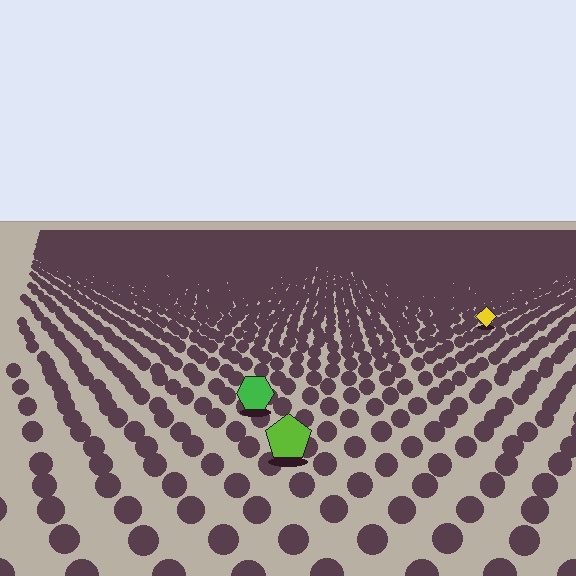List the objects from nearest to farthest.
From nearest to farthest: the lime pentagon, the green hexagon, the yellow diamond.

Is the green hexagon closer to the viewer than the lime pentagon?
No. The lime pentagon is closer — you can tell from the texture gradient: the ground texture is coarser near it.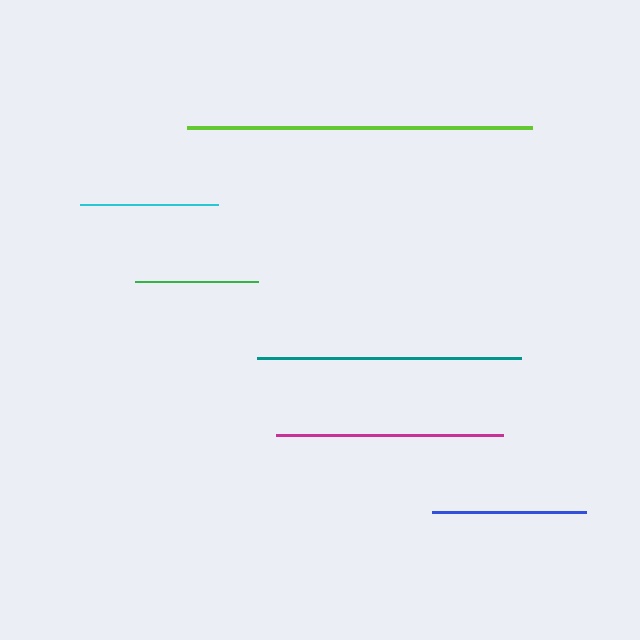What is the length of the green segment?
The green segment is approximately 123 pixels long.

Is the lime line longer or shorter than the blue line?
The lime line is longer than the blue line.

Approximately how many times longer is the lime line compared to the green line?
The lime line is approximately 2.8 times the length of the green line.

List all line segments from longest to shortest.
From longest to shortest: lime, teal, magenta, blue, cyan, green.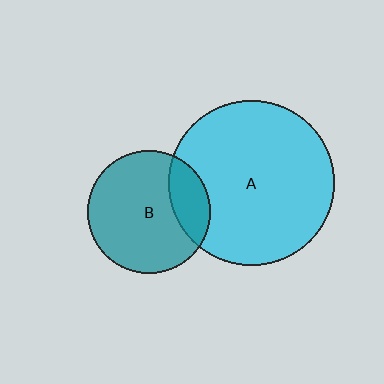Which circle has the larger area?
Circle A (cyan).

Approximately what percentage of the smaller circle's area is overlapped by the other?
Approximately 20%.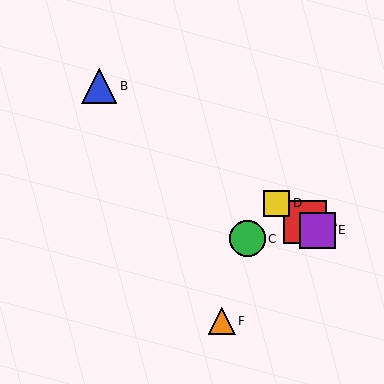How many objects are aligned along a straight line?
4 objects (A, B, D, E) are aligned along a straight line.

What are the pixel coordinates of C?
Object C is at (247, 239).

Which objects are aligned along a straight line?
Objects A, B, D, E are aligned along a straight line.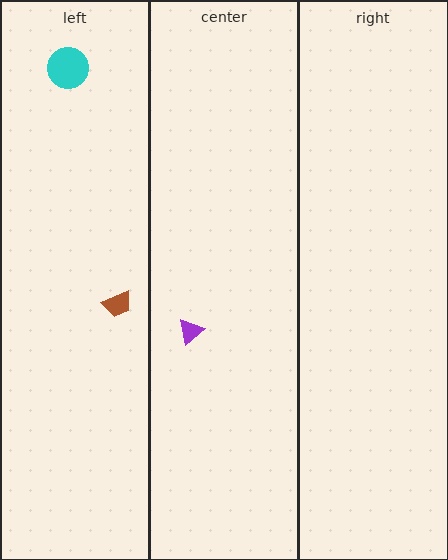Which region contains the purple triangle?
The center region.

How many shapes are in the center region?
1.